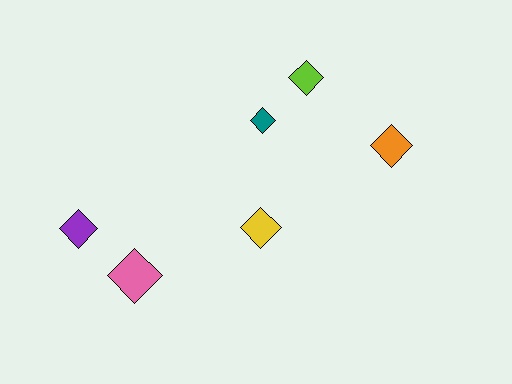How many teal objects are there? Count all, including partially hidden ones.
There is 1 teal object.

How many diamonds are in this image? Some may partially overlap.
There are 6 diamonds.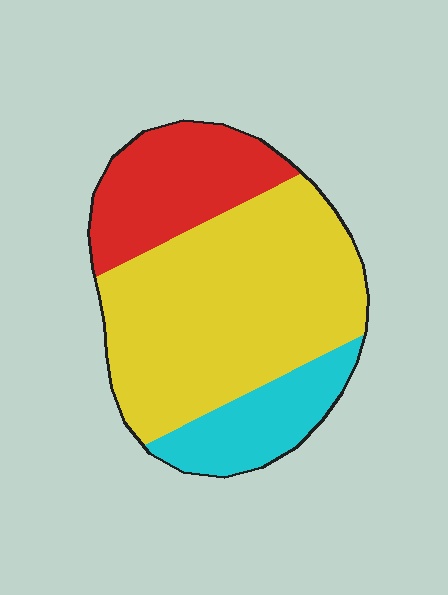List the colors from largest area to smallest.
From largest to smallest: yellow, red, cyan.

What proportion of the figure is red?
Red takes up about one quarter (1/4) of the figure.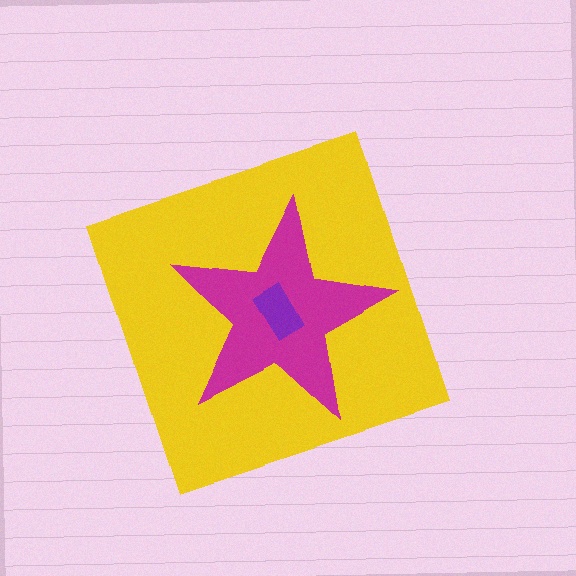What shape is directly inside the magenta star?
The purple rectangle.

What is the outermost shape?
The yellow diamond.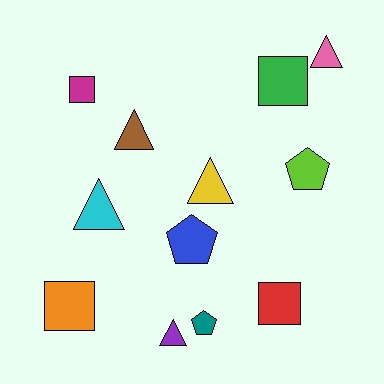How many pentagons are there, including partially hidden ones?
There are 3 pentagons.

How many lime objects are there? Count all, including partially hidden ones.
There is 1 lime object.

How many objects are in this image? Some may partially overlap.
There are 12 objects.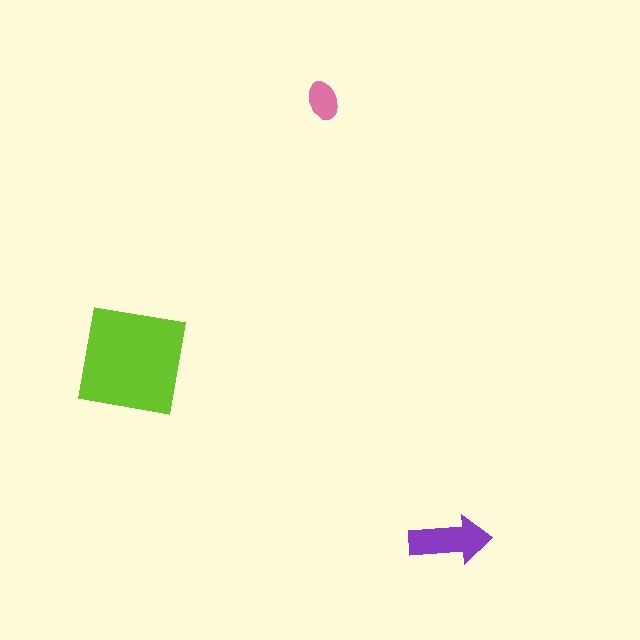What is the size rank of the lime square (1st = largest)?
1st.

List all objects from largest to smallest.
The lime square, the purple arrow, the pink ellipse.